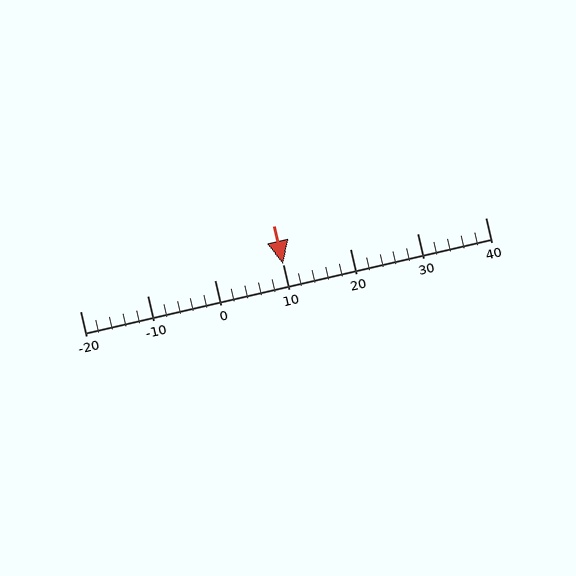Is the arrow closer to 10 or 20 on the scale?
The arrow is closer to 10.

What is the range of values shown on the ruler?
The ruler shows values from -20 to 40.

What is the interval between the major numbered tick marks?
The major tick marks are spaced 10 units apart.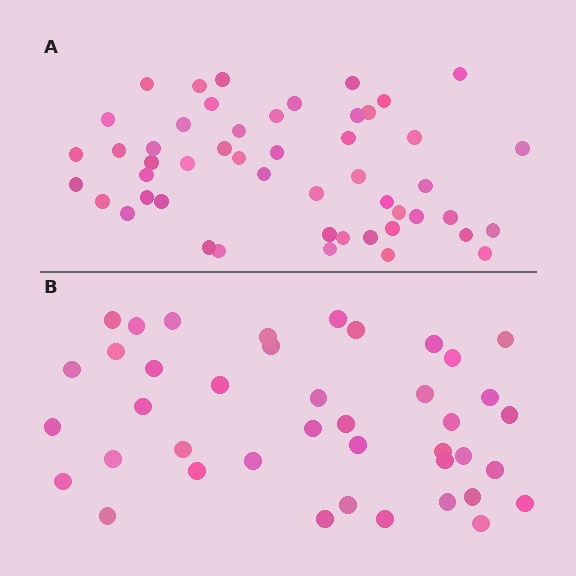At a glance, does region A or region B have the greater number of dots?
Region A (the top region) has more dots.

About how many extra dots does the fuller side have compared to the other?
Region A has roughly 8 or so more dots than region B.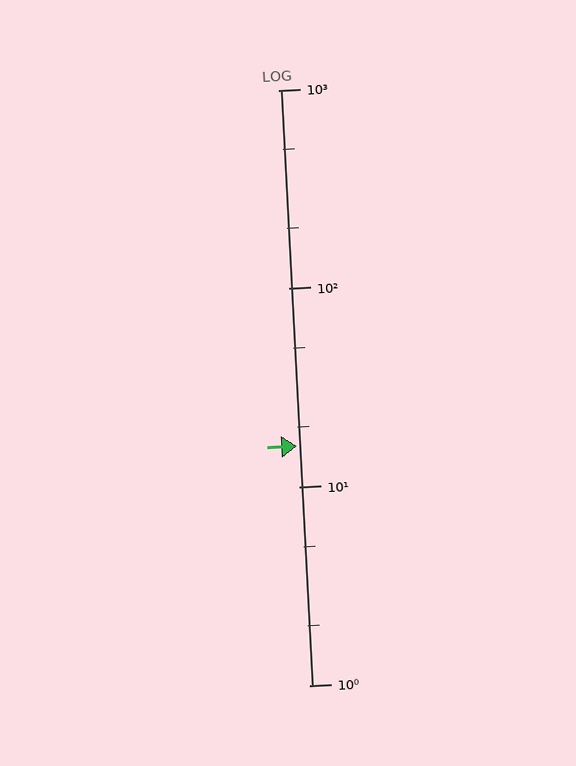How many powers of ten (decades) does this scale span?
The scale spans 3 decades, from 1 to 1000.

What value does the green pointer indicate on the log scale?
The pointer indicates approximately 16.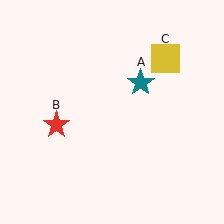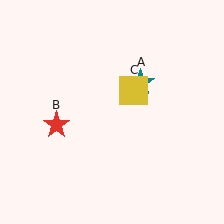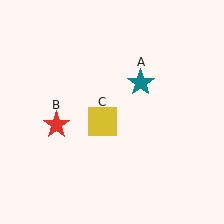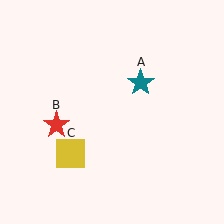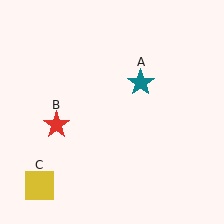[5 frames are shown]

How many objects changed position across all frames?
1 object changed position: yellow square (object C).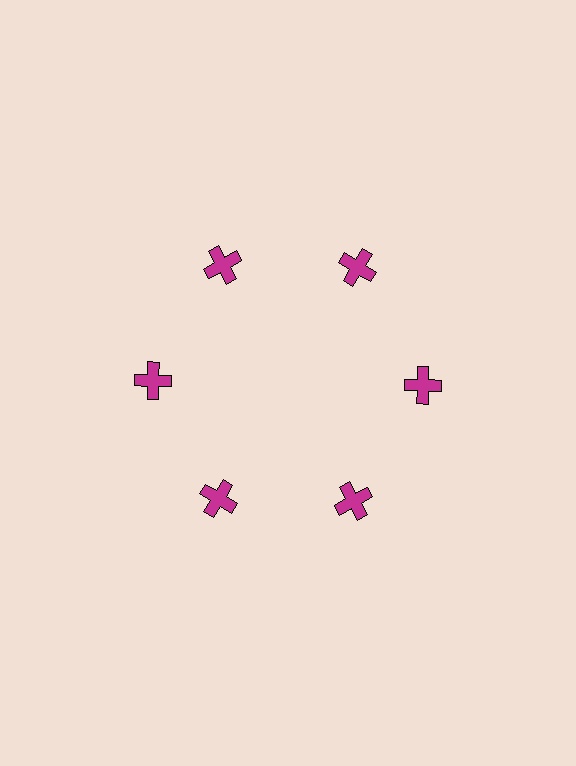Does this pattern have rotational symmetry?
Yes, this pattern has 6-fold rotational symmetry. It looks the same after rotating 60 degrees around the center.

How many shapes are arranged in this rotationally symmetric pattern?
There are 6 shapes, arranged in 6 groups of 1.